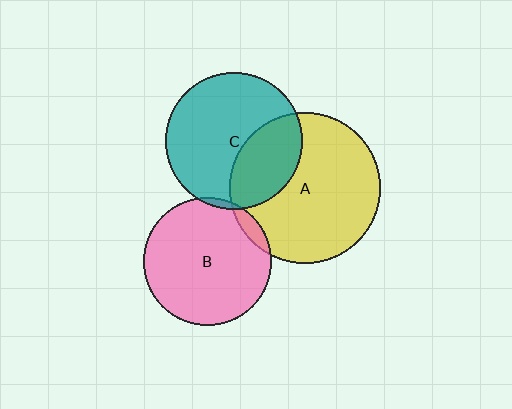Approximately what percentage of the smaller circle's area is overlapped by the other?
Approximately 35%.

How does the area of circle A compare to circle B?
Approximately 1.4 times.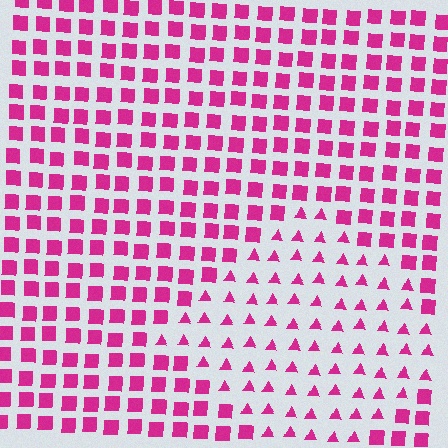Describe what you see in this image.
The image is filled with small magenta elements arranged in a uniform grid. A diamond-shaped region contains triangles, while the surrounding area contains squares. The boundary is defined purely by the change in element shape.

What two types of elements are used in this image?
The image uses triangles inside the diamond region and squares outside it.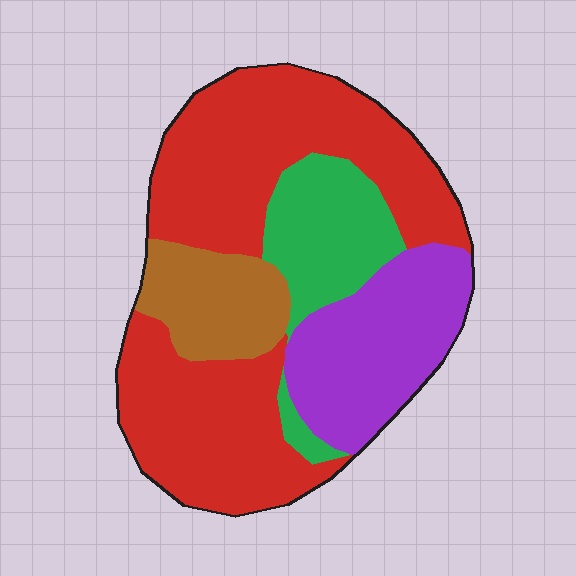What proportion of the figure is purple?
Purple takes up about one fifth (1/5) of the figure.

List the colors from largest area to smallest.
From largest to smallest: red, purple, green, brown.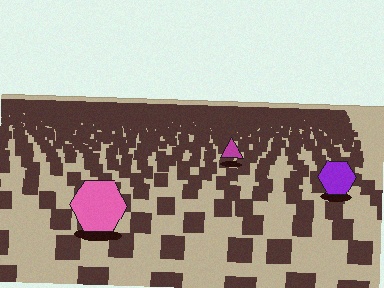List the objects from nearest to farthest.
From nearest to farthest: the pink hexagon, the purple hexagon, the magenta triangle.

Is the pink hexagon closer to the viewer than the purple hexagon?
Yes. The pink hexagon is closer — you can tell from the texture gradient: the ground texture is coarser near it.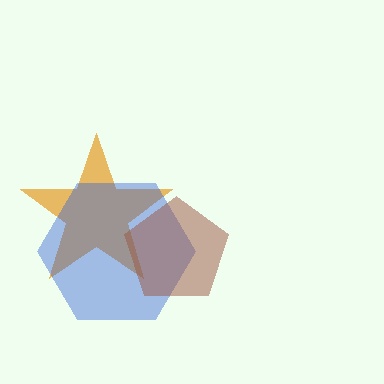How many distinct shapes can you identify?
There are 3 distinct shapes: an orange star, a blue hexagon, a brown pentagon.